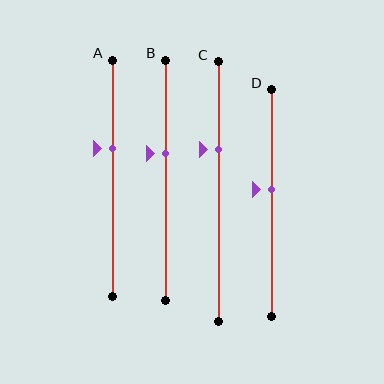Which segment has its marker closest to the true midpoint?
Segment D has its marker closest to the true midpoint.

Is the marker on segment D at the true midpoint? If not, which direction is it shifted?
No, the marker on segment D is shifted upward by about 6% of the segment length.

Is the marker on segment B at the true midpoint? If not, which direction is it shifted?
No, the marker on segment B is shifted upward by about 11% of the segment length.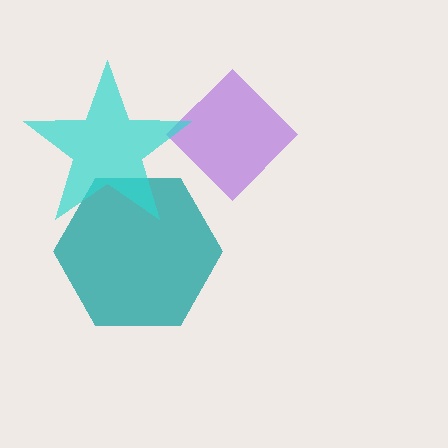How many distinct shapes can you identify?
There are 3 distinct shapes: a teal hexagon, a purple diamond, a cyan star.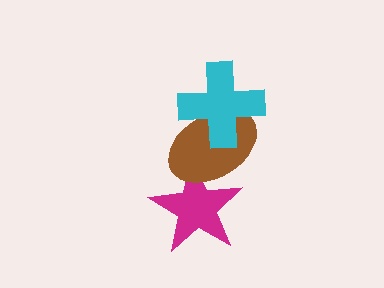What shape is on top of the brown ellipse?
The cyan cross is on top of the brown ellipse.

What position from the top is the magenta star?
The magenta star is 3rd from the top.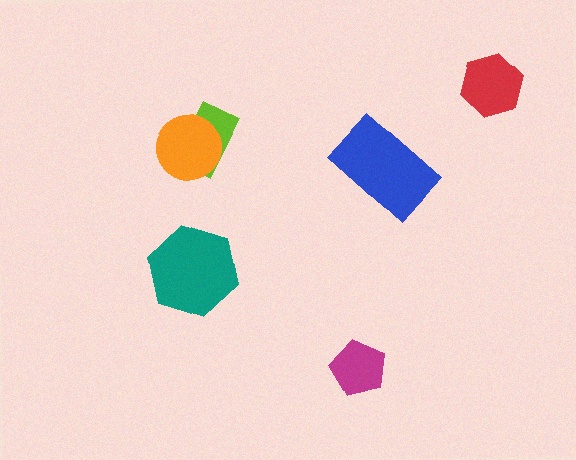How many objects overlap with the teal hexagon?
0 objects overlap with the teal hexagon.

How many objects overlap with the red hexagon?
0 objects overlap with the red hexagon.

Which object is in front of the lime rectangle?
The orange circle is in front of the lime rectangle.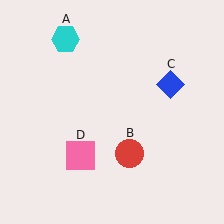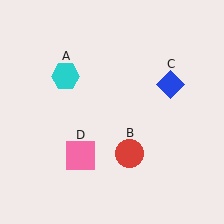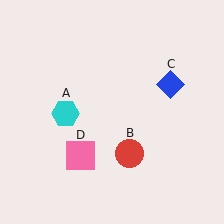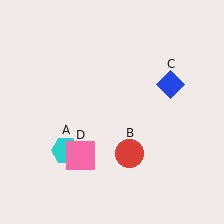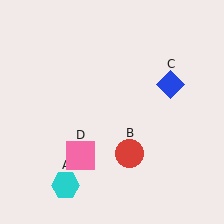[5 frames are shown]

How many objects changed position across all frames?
1 object changed position: cyan hexagon (object A).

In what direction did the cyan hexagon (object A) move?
The cyan hexagon (object A) moved down.